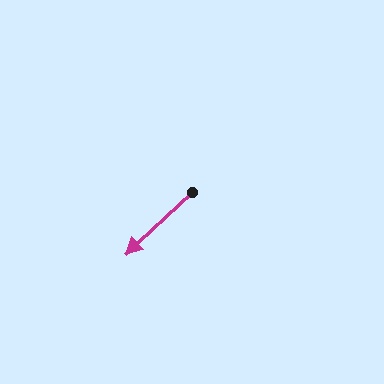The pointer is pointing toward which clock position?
Roughly 8 o'clock.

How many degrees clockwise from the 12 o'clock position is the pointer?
Approximately 227 degrees.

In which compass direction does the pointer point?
Southwest.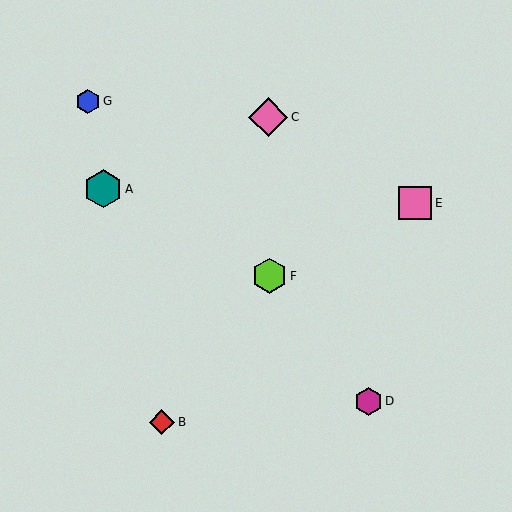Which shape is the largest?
The pink diamond (labeled C) is the largest.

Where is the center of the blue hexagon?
The center of the blue hexagon is at (88, 101).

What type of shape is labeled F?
Shape F is a lime hexagon.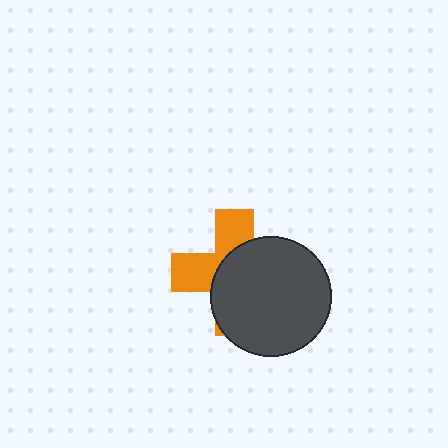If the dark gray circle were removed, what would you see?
You would see the complete orange cross.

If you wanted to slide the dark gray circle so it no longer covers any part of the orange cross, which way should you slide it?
Slide it toward the lower-right — that is the most direct way to separate the two shapes.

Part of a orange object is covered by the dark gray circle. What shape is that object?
It is a cross.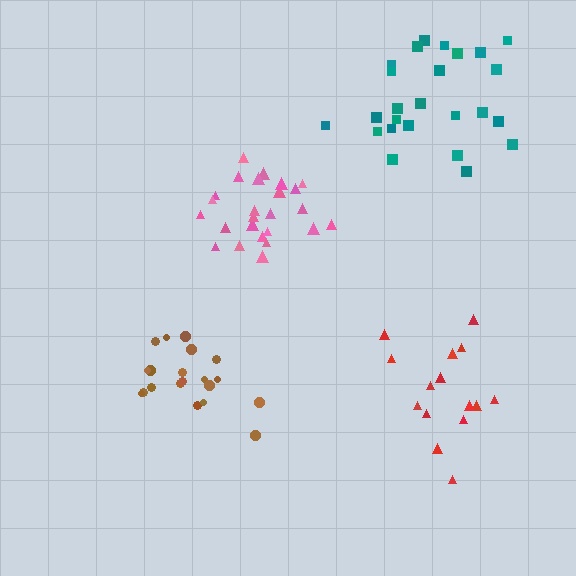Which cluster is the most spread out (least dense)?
Red.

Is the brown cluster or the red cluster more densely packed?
Brown.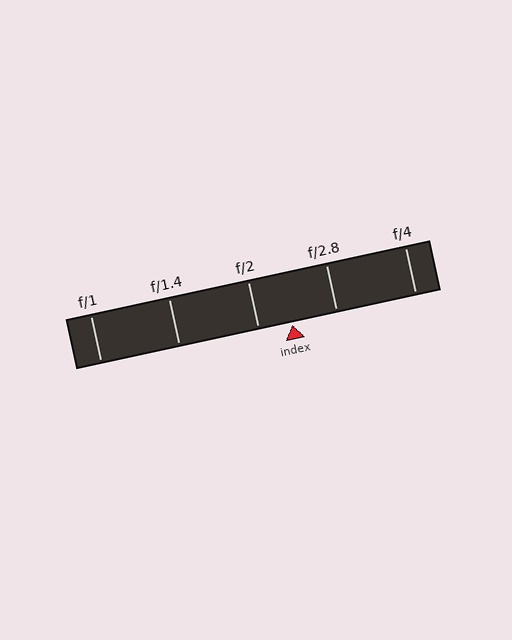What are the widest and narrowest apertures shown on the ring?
The widest aperture shown is f/1 and the narrowest is f/4.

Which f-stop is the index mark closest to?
The index mark is closest to f/2.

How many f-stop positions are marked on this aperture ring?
There are 5 f-stop positions marked.